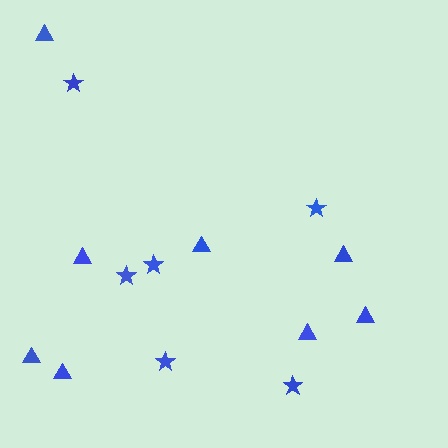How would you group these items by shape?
There are 2 groups: one group of triangles (8) and one group of stars (6).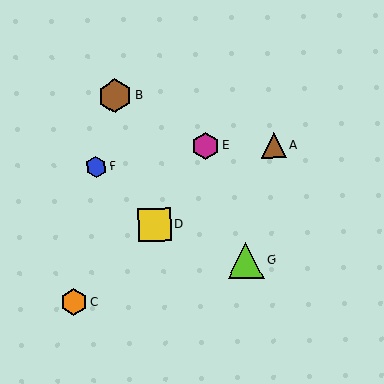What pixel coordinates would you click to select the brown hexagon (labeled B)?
Click at (115, 96) to select the brown hexagon B.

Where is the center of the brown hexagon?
The center of the brown hexagon is at (115, 96).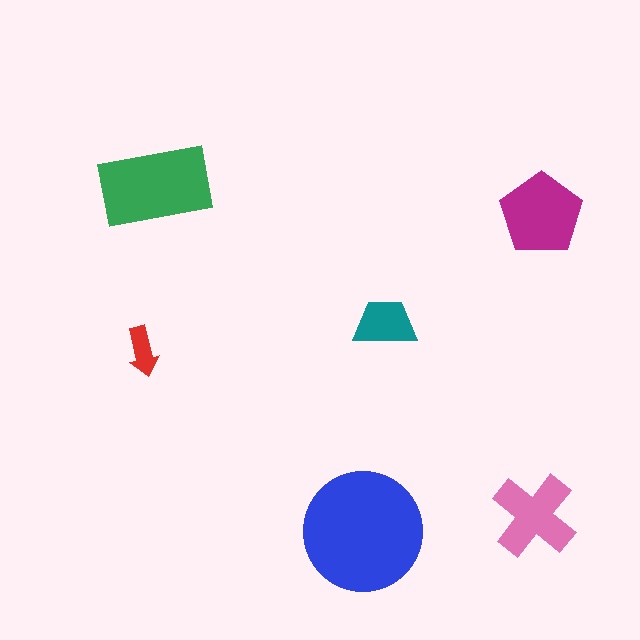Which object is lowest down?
The blue circle is bottommost.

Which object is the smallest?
The red arrow.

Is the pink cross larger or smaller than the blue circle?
Smaller.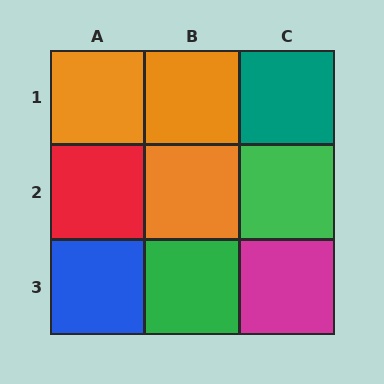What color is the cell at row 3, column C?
Magenta.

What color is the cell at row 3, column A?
Blue.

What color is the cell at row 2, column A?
Red.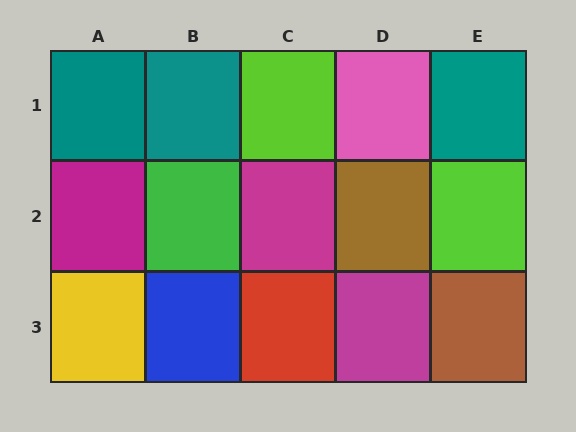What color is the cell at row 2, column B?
Green.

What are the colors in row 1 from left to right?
Teal, teal, lime, pink, teal.